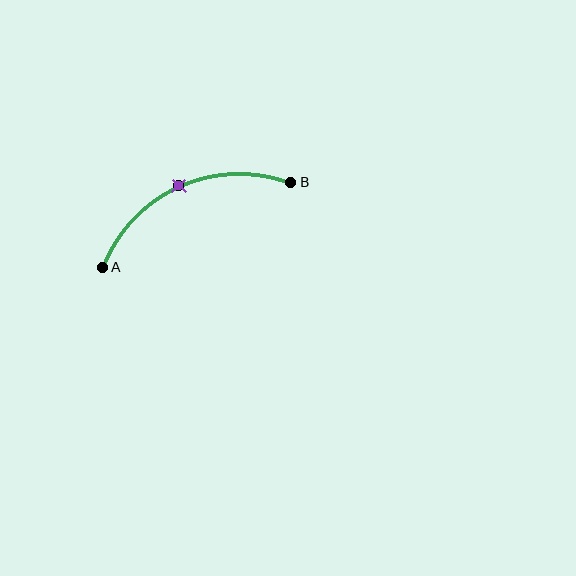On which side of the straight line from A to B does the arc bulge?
The arc bulges above the straight line connecting A and B.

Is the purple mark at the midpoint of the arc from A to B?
Yes. The purple mark lies on the arc at equal arc-length from both A and B — it is the arc midpoint.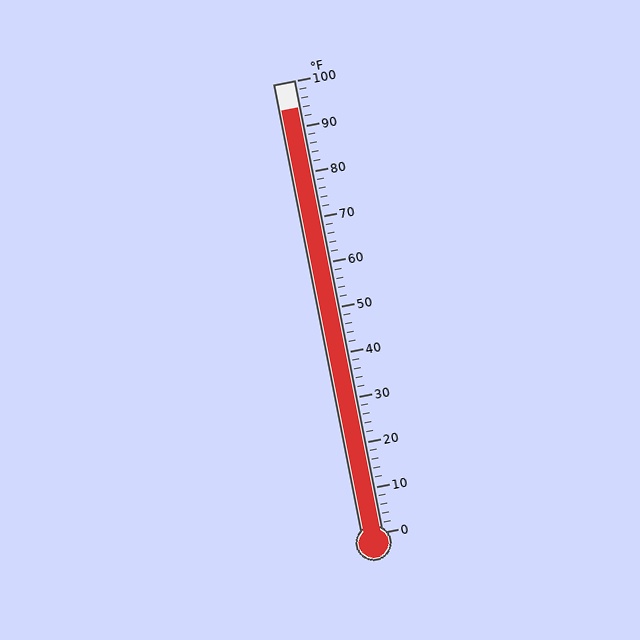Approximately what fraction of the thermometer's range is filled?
The thermometer is filled to approximately 95% of its range.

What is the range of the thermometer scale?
The thermometer scale ranges from 0°F to 100°F.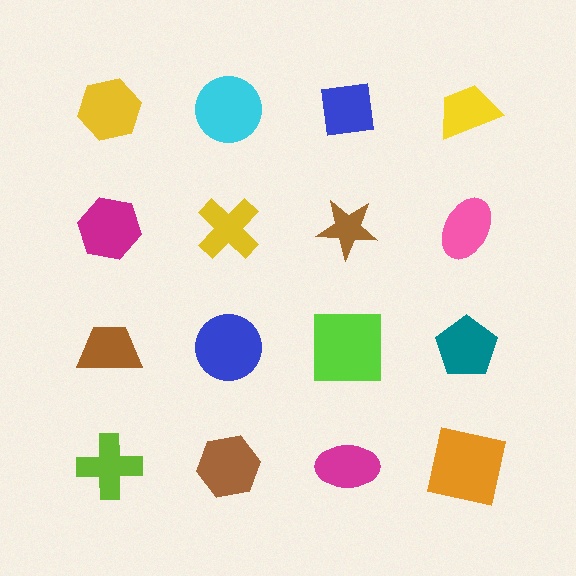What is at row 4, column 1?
A lime cross.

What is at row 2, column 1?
A magenta hexagon.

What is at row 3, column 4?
A teal pentagon.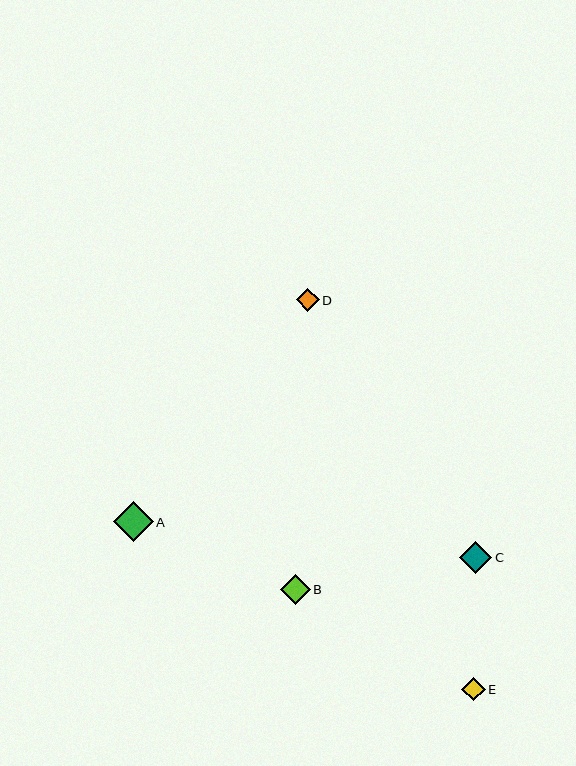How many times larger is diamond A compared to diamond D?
Diamond A is approximately 1.7 times the size of diamond D.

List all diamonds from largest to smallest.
From largest to smallest: A, C, B, E, D.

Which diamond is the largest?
Diamond A is the largest with a size of approximately 39 pixels.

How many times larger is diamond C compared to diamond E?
Diamond C is approximately 1.4 times the size of diamond E.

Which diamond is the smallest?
Diamond D is the smallest with a size of approximately 23 pixels.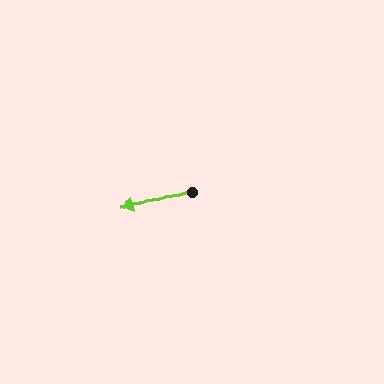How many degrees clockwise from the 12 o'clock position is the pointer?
Approximately 261 degrees.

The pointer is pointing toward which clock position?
Roughly 9 o'clock.